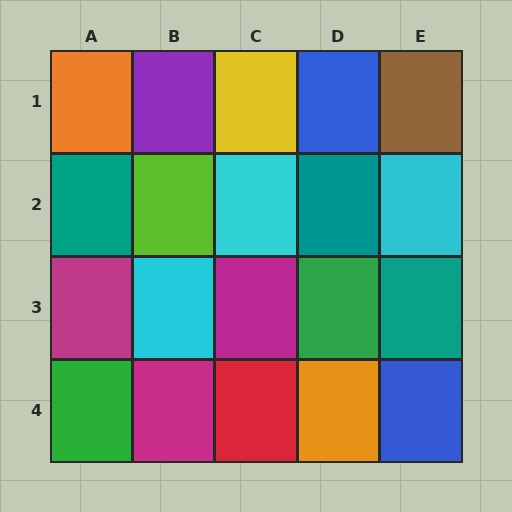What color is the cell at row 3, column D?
Green.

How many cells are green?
2 cells are green.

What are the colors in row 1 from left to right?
Orange, purple, yellow, blue, brown.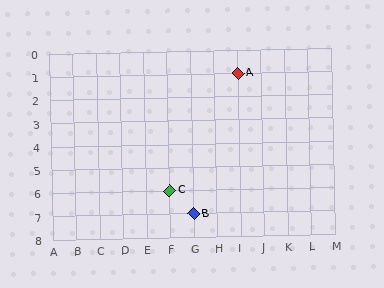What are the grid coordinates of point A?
Point A is at grid coordinates (I, 1).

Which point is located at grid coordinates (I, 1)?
Point A is at (I, 1).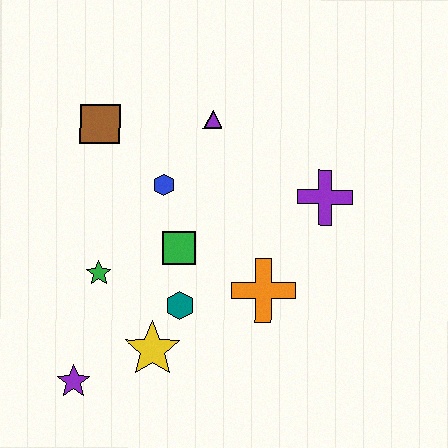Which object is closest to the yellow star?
The teal hexagon is closest to the yellow star.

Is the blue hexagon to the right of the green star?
Yes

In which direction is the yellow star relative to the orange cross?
The yellow star is to the left of the orange cross.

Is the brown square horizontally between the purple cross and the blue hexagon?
No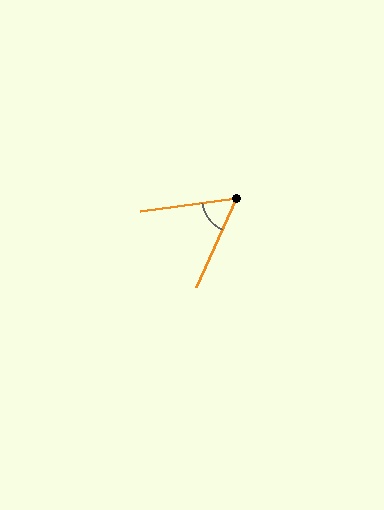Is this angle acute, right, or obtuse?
It is acute.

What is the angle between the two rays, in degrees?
Approximately 58 degrees.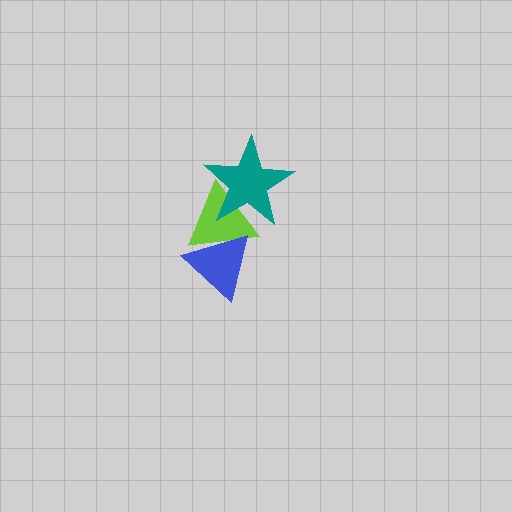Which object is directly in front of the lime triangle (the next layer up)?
The teal star is directly in front of the lime triangle.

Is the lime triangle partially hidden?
Yes, it is partially covered by another shape.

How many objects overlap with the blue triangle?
1 object overlaps with the blue triangle.